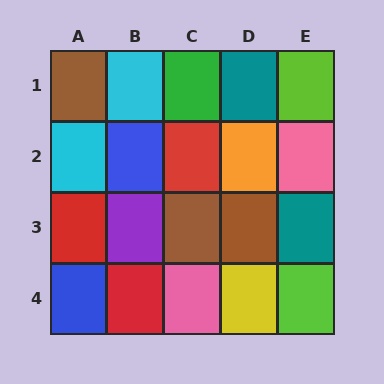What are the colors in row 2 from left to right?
Cyan, blue, red, orange, pink.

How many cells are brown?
3 cells are brown.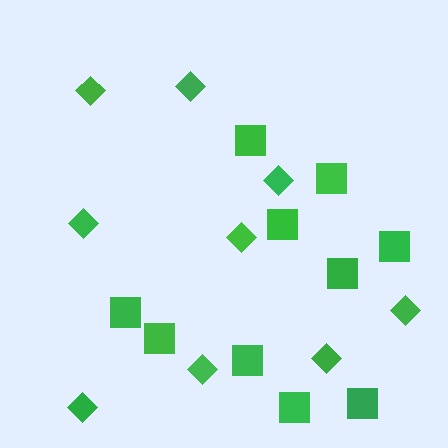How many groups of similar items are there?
There are 2 groups: one group of squares (10) and one group of diamonds (9).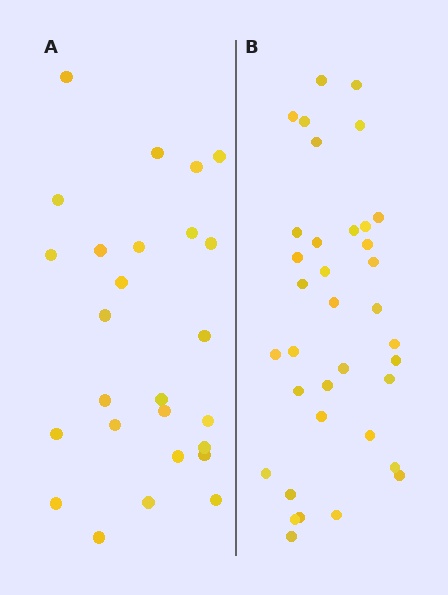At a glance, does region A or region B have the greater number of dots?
Region B (the right region) has more dots.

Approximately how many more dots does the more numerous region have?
Region B has roughly 10 or so more dots than region A.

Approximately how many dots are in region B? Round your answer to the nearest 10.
About 40 dots. (The exact count is 36, which rounds to 40.)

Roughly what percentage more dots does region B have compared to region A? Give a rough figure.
About 40% more.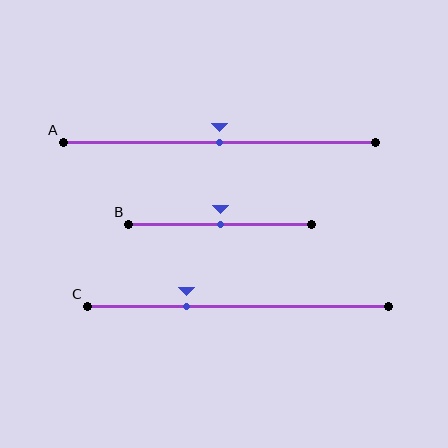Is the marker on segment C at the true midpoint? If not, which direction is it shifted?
No, the marker on segment C is shifted to the left by about 17% of the segment length.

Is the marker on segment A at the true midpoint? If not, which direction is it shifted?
Yes, the marker on segment A is at the true midpoint.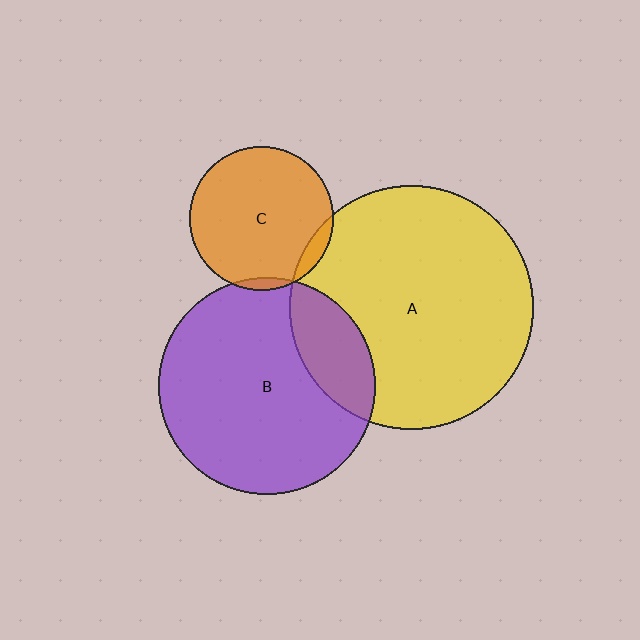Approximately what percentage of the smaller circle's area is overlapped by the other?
Approximately 5%.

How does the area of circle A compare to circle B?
Approximately 1.3 times.